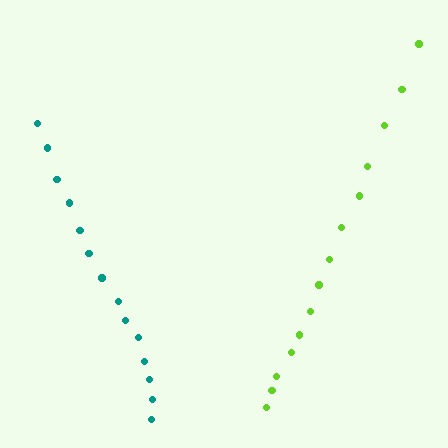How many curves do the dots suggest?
There are 2 distinct paths.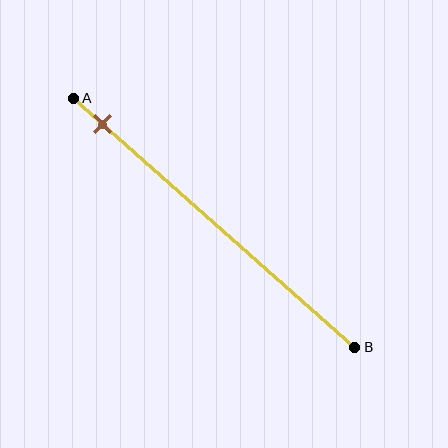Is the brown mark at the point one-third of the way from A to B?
No, the mark is at about 10% from A, not at the 33% one-third point.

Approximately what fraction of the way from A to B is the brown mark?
The brown mark is approximately 10% of the way from A to B.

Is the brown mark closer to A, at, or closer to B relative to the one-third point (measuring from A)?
The brown mark is closer to point A than the one-third point of segment AB.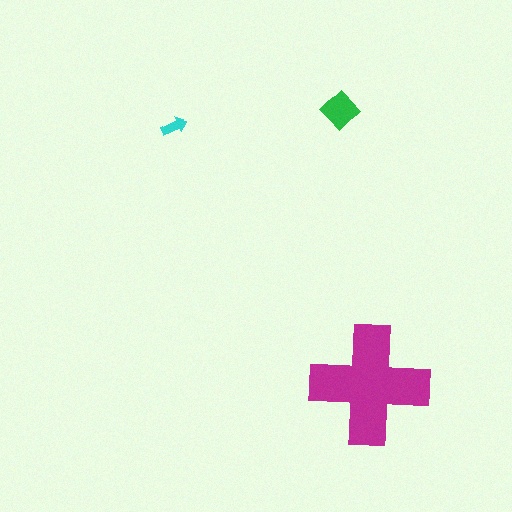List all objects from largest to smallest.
The magenta cross, the green diamond, the cyan arrow.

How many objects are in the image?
There are 3 objects in the image.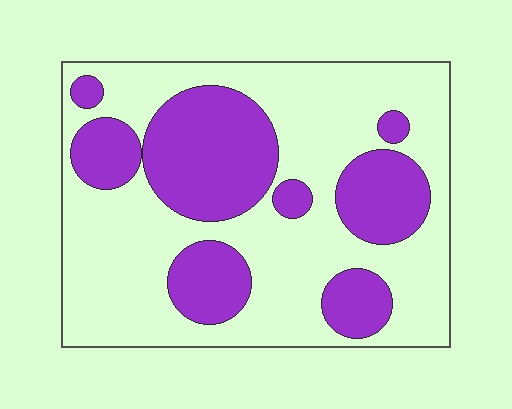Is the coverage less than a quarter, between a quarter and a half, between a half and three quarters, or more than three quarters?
Between a quarter and a half.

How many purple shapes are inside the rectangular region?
8.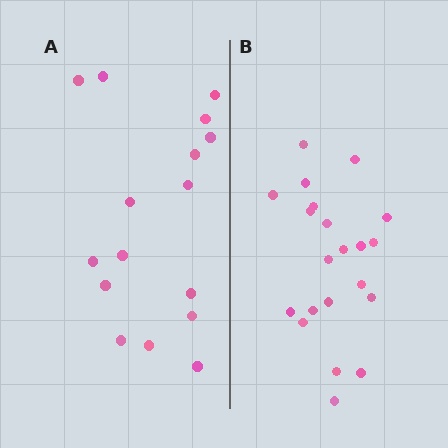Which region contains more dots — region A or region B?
Region B (the right region) has more dots.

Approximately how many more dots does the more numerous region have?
Region B has about 5 more dots than region A.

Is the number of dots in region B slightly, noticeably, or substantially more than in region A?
Region B has noticeably more, but not dramatically so. The ratio is roughly 1.3 to 1.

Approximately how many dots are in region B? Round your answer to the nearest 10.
About 20 dots. (The exact count is 21, which rounds to 20.)